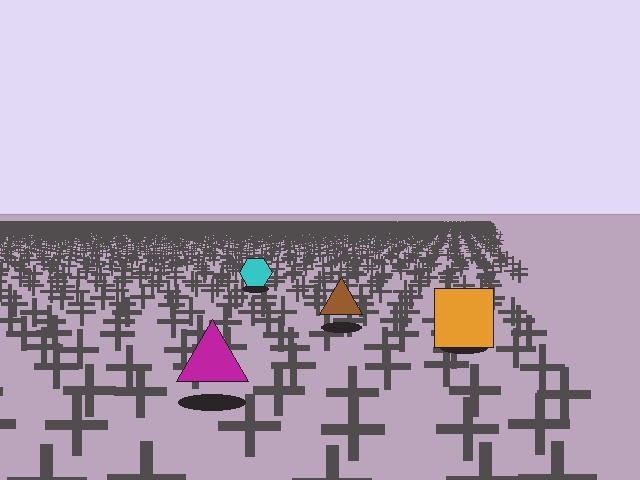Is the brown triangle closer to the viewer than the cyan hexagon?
Yes. The brown triangle is closer — you can tell from the texture gradient: the ground texture is coarser near it.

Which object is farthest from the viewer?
The cyan hexagon is farthest from the viewer. It appears smaller and the ground texture around it is denser.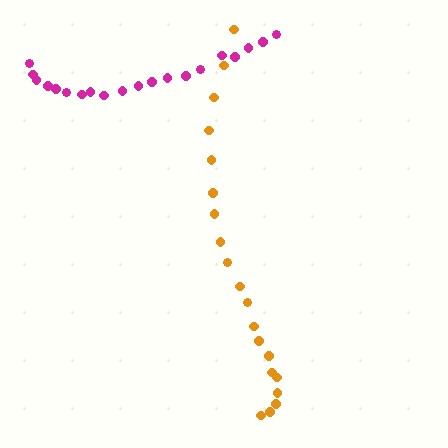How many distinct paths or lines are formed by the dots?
There are 2 distinct paths.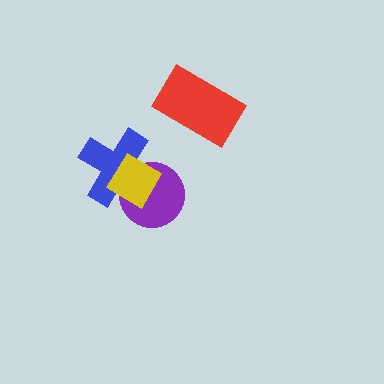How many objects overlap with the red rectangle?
0 objects overlap with the red rectangle.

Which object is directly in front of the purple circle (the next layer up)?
The blue cross is directly in front of the purple circle.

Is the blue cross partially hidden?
Yes, it is partially covered by another shape.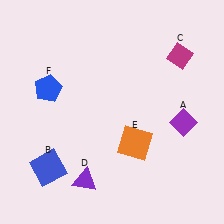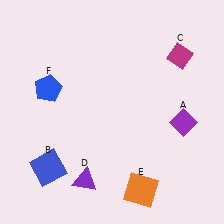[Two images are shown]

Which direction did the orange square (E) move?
The orange square (E) moved down.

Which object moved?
The orange square (E) moved down.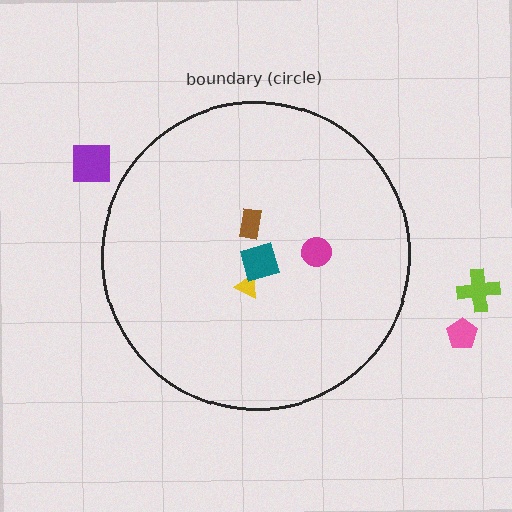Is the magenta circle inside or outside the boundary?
Inside.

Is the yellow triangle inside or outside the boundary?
Inside.